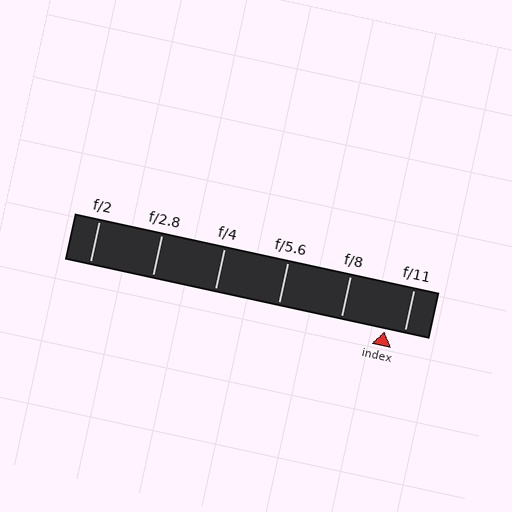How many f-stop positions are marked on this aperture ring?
There are 6 f-stop positions marked.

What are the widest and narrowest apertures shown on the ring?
The widest aperture shown is f/2 and the narrowest is f/11.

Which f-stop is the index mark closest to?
The index mark is closest to f/11.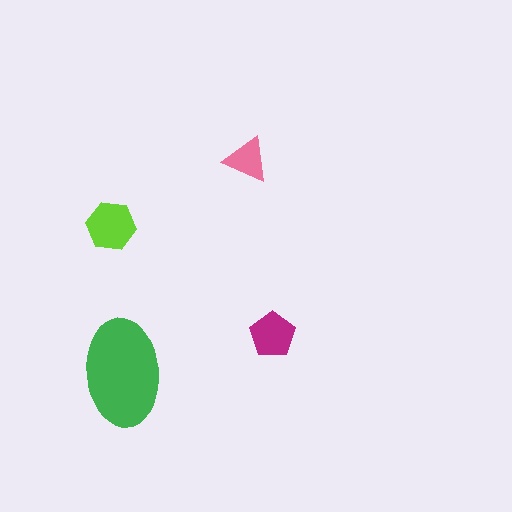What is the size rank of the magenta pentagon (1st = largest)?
3rd.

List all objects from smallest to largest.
The pink triangle, the magenta pentagon, the lime hexagon, the green ellipse.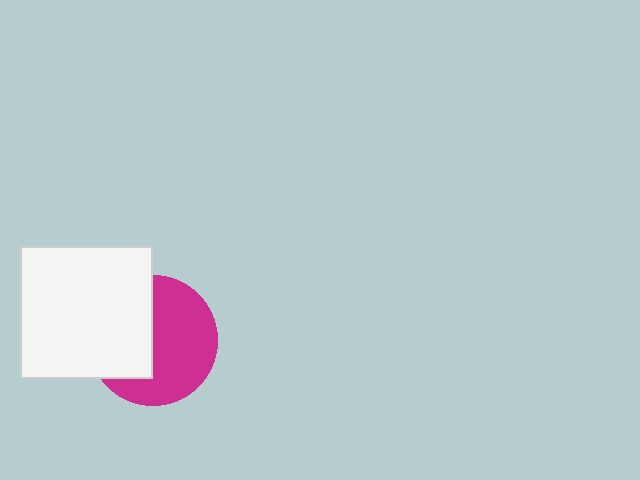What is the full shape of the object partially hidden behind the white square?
The partially hidden object is a magenta circle.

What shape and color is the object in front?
The object in front is a white square.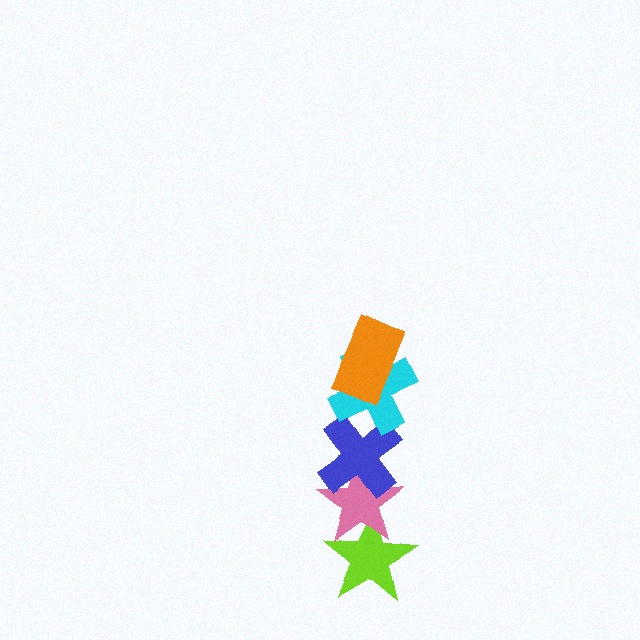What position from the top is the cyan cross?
The cyan cross is 2nd from the top.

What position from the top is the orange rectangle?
The orange rectangle is 1st from the top.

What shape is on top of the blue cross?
The cyan cross is on top of the blue cross.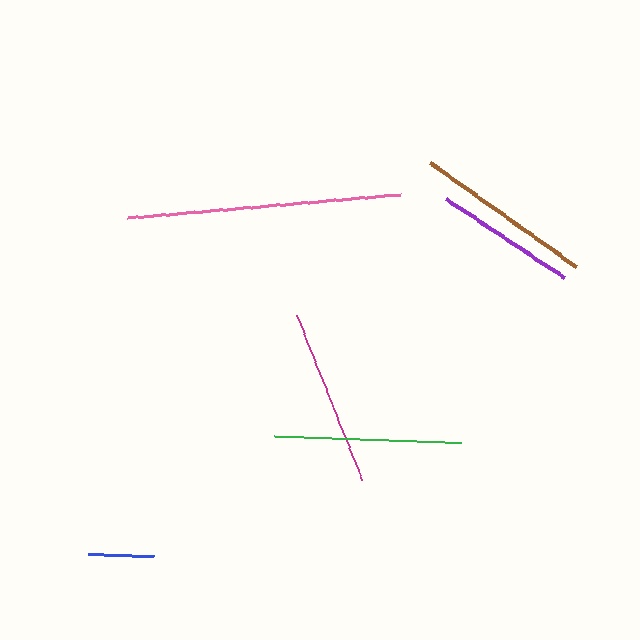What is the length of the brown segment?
The brown segment is approximately 180 pixels long.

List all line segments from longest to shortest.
From longest to shortest: pink, green, brown, magenta, purple, blue.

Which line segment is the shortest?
The blue line is the shortest at approximately 66 pixels.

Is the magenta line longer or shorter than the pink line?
The pink line is longer than the magenta line.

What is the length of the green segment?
The green segment is approximately 187 pixels long.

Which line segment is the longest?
The pink line is the longest at approximately 273 pixels.